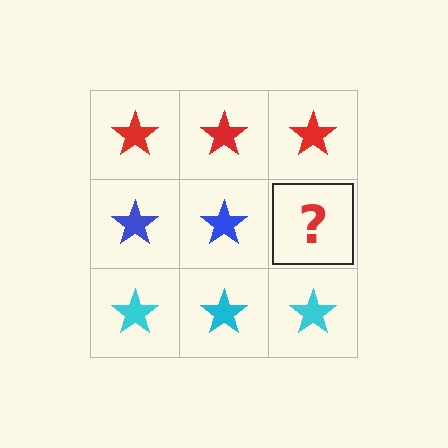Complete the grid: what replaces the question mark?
The question mark should be replaced with a blue star.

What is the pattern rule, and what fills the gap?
The rule is that each row has a consistent color. The gap should be filled with a blue star.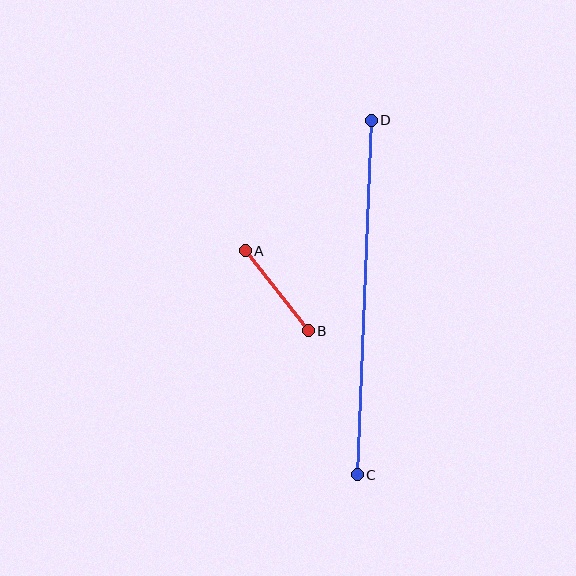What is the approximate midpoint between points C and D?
The midpoint is at approximately (364, 298) pixels.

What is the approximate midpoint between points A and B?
The midpoint is at approximately (277, 291) pixels.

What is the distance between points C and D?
The distance is approximately 355 pixels.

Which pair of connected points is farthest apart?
Points C and D are farthest apart.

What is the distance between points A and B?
The distance is approximately 101 pixels.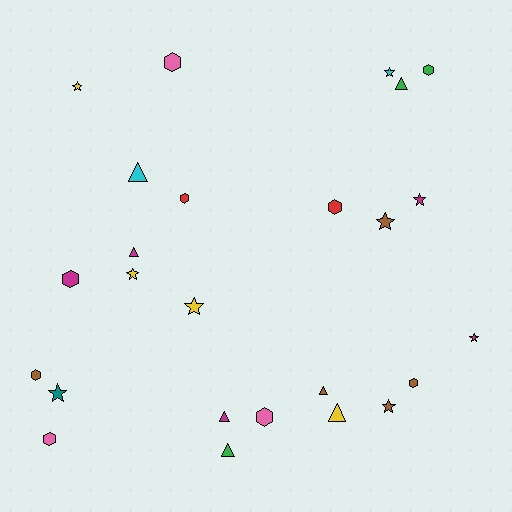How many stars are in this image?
There are 9 stars.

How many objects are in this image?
There are 25 objects.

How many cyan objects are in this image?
There are 2 cyan objects.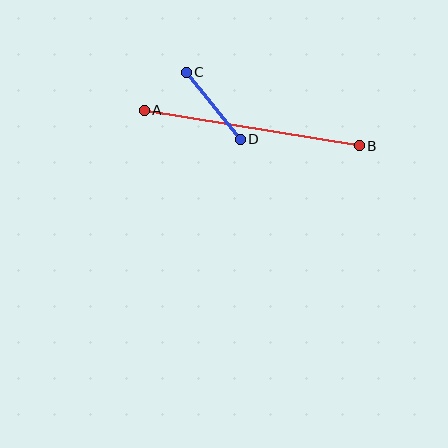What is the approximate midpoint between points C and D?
The midpoint is at approximately (213, 106) pixels.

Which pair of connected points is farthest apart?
Points A and B are farthest apart.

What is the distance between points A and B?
The distance is approximately 218 pixels.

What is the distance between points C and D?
The distance is approximately 86 pixels.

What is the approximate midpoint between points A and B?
The midpoint is at approximately (252, 128) pixels.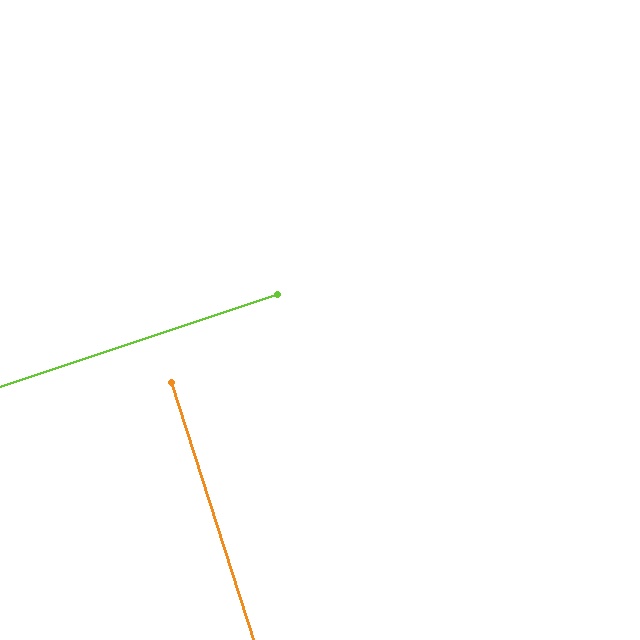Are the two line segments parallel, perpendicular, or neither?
Perpendicular — they meet at approximately 89°.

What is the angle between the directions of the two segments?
Approximately 89 degrees.